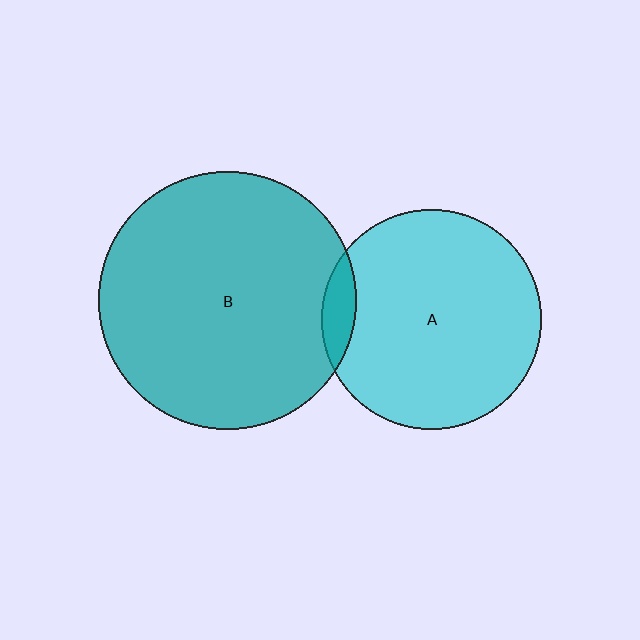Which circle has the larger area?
Circle B (teal).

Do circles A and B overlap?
Yes.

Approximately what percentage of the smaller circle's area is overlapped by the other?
Approximately 10%.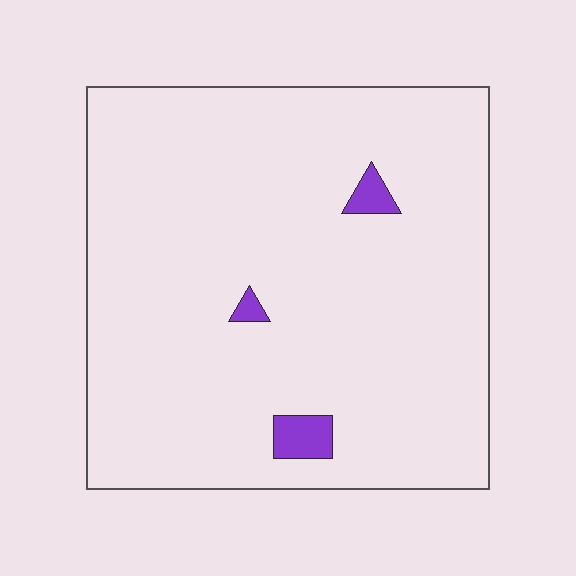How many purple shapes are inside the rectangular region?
3.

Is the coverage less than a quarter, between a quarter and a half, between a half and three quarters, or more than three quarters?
Less than a quarter.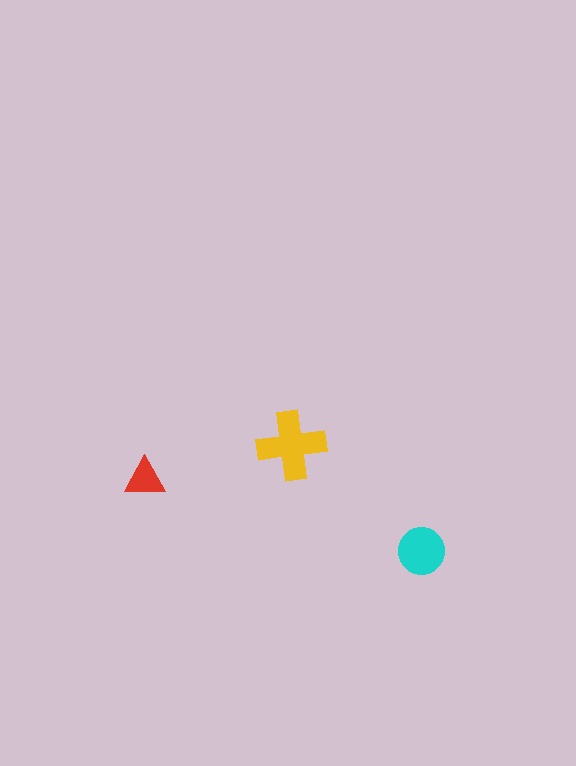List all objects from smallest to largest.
The red triangle, the cyan circle, the yellow cross.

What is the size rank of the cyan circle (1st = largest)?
2nd.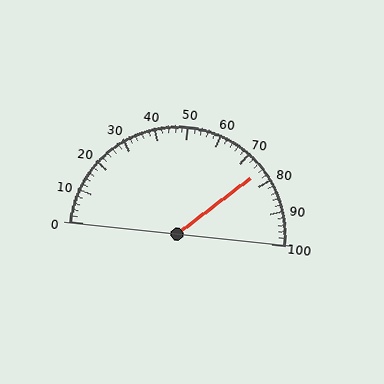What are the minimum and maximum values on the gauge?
The gauge ranges from 0 to 100.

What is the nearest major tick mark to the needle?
The nearest major tick mark is 80.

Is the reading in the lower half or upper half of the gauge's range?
The reading is in the upper half of the range (0 to 100).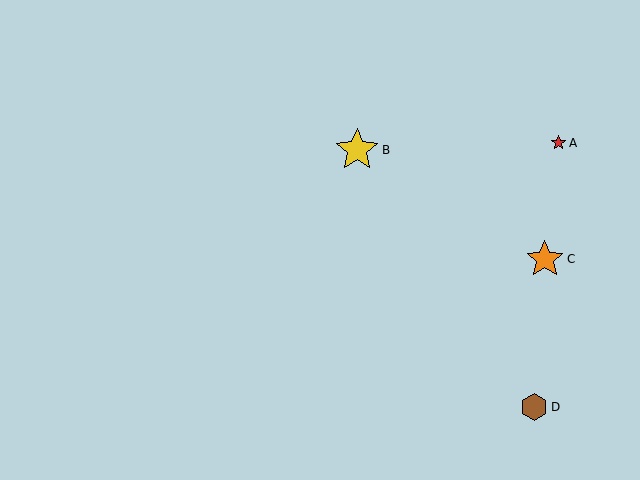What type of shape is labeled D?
Shape D is a brown hexagon.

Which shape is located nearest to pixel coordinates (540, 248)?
The orange star (labeled C) at (545, 259) is nearest to that location.